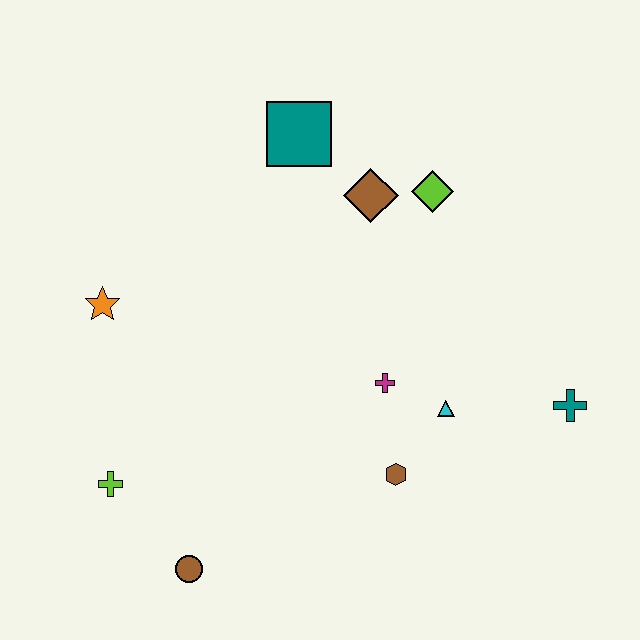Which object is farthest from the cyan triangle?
The orange star is farthest from the cyan triangle.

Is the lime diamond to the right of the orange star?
Yes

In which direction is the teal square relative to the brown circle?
The teal square is above the brown circle.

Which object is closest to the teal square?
The brown diamond is closest to the teal square.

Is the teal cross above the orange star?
No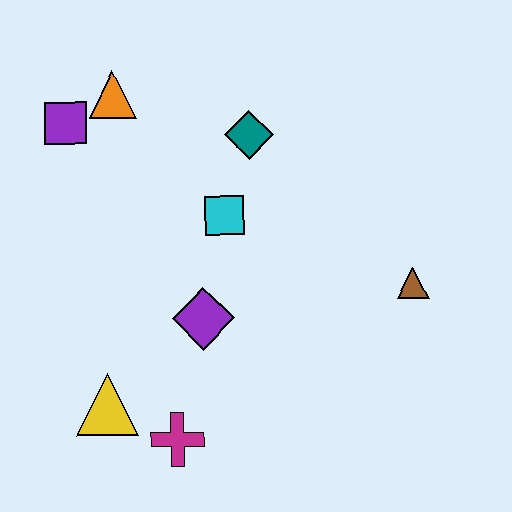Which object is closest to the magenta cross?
The yellow triangle is closest to the magenta cross.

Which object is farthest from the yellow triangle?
The brown triangle is farthest from the yellow triangle.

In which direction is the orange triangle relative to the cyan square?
The orange triangle is above the cyan square.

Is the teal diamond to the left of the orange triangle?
No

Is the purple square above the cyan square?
Yes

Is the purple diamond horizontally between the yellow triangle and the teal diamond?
Yes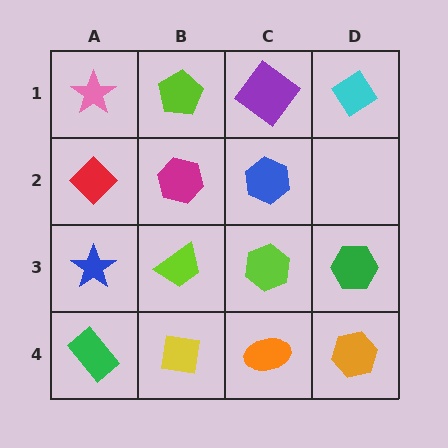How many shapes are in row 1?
4 shapes.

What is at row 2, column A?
A red diamond.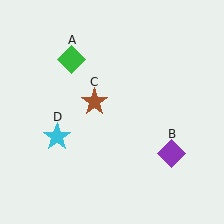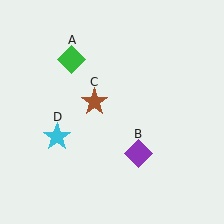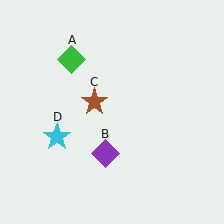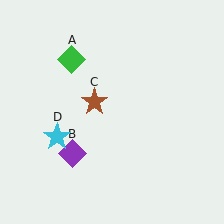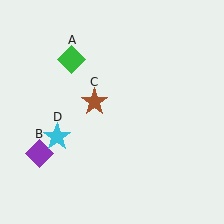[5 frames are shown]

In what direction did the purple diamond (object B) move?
The purple diamond (object B) moved left.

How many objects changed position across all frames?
1 object changed position: purple diamond (object B).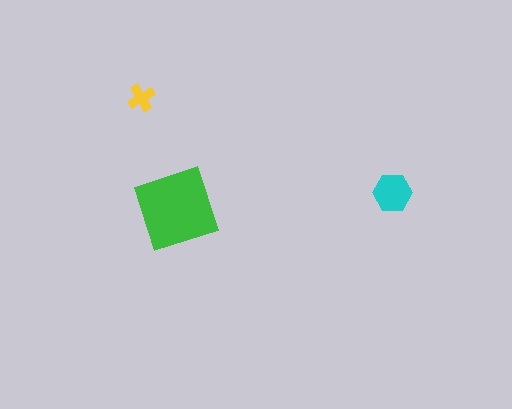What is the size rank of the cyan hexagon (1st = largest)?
2nd.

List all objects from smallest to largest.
The yellow cross, the cyan hexagon, the green diamond.